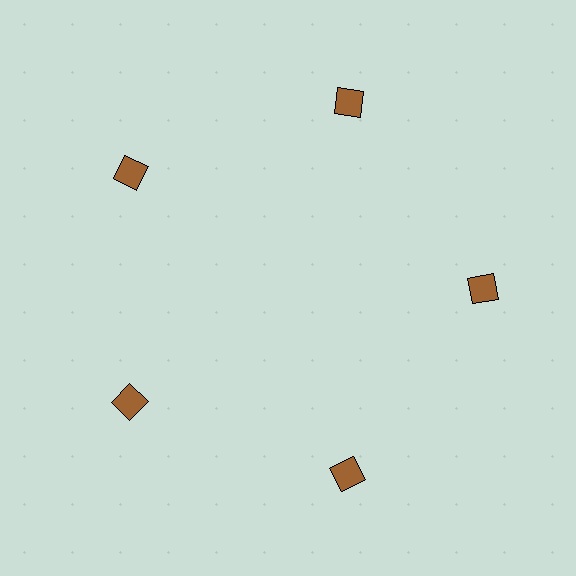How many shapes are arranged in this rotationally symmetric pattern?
There are 5 shapes, arranged in 5 groups of 1.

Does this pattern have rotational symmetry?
Yes, this pattern has 5-fold rotational symmetry. It looks the same after rotating 72 degrees around the center.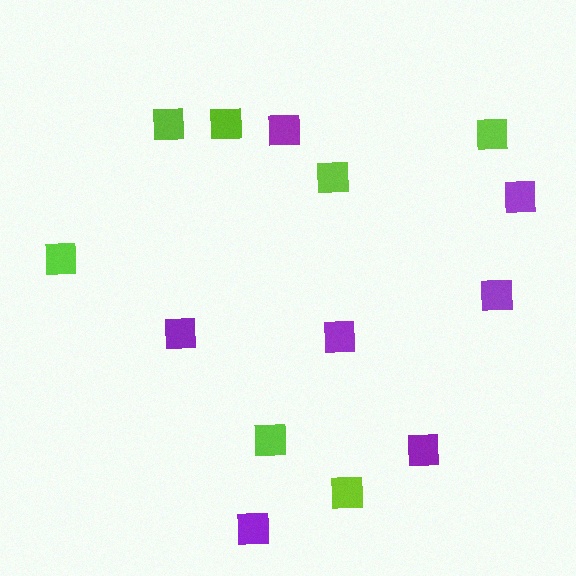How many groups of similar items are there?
There are 2 groups: one group of purple squares (7) and one group of lime squares (7).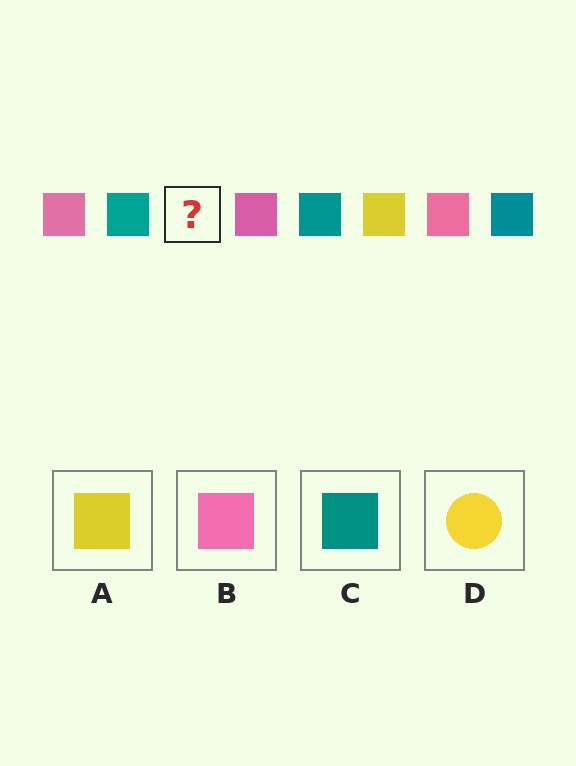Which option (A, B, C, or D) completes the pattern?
A.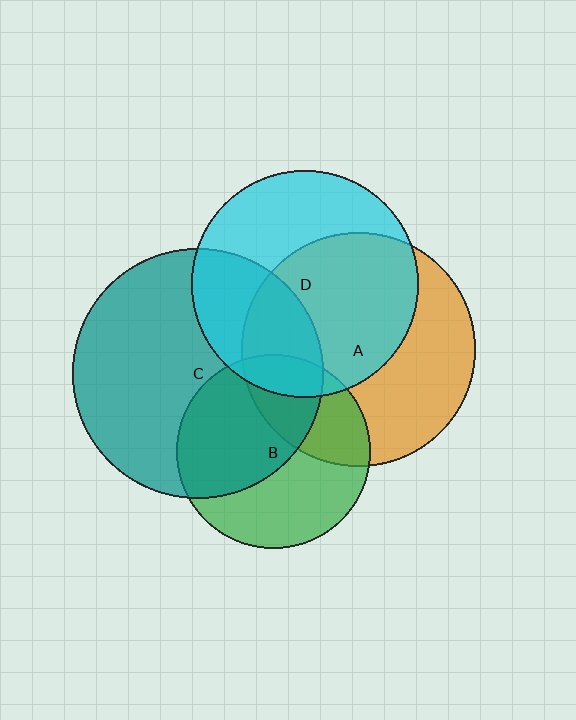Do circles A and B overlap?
Yes.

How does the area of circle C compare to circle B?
Approximately 1.7 times.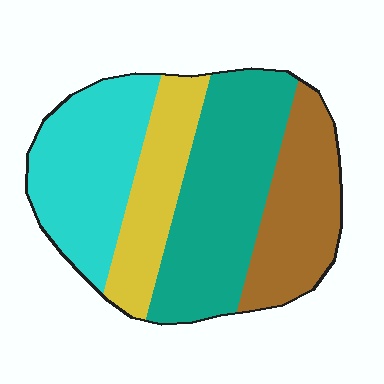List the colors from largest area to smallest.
From largest to smallest: teal, cyan, brown, yellow.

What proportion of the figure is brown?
Brown takes up less than a quarter of the figure.